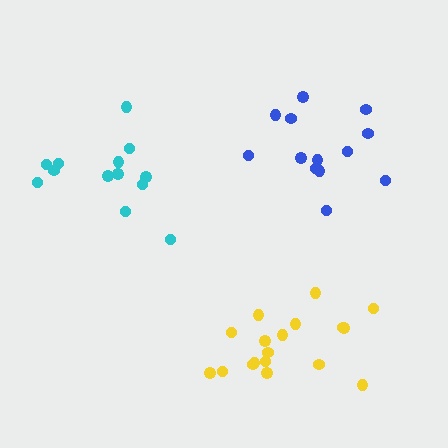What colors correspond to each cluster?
The clusters are colored: blue, cyan, yellow.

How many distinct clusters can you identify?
There are 3 distinct clusters.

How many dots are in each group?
Group 1: 13 dots, Group 2: 13 dots, Group 3: 18 dots (44 total).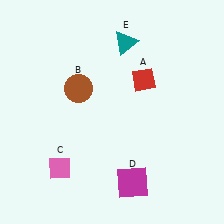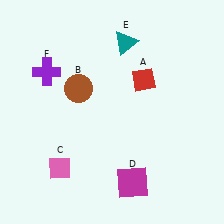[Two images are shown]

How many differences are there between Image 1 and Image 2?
There is 1 difference between the two images.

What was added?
A purple cross (F) was added in Image 2.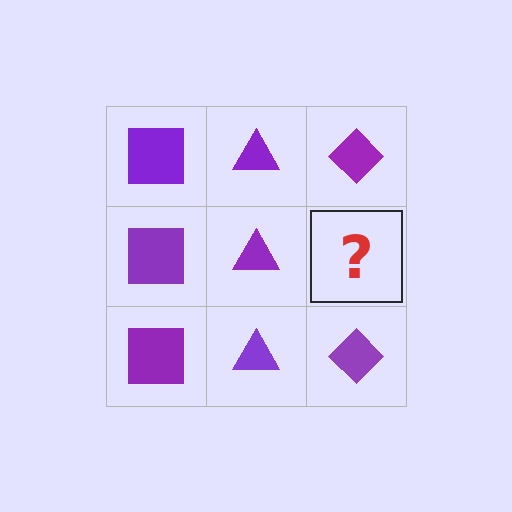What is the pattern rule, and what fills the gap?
The rule is that each column has a consistent shape. The gap should be filled with a purple diamond.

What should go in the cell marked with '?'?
The missing cell should contain a purple diamond.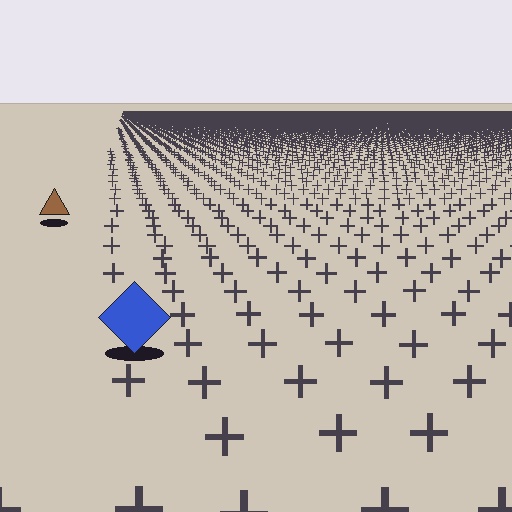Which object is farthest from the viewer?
The brown triangle is farthest from the viewer. It appears smaller and the ground texture around it is denser.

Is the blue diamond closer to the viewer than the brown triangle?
Yes. The blue diamond is closer — you can tell from the texture gradient: the ground texture is coarser near it.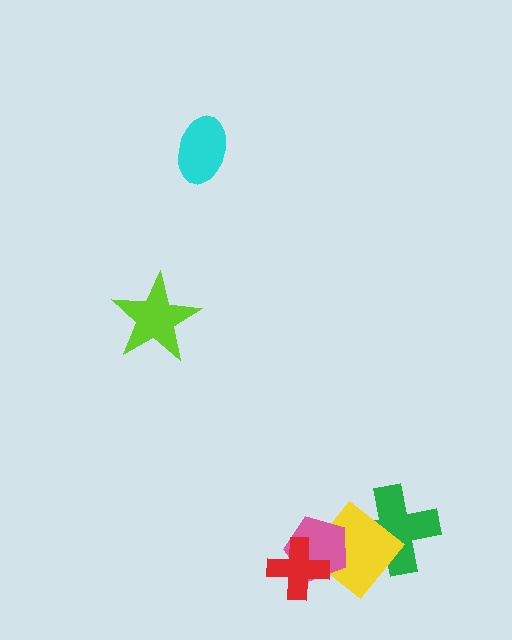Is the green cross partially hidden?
Yes, it is partially covered by another shape.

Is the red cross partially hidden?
No, no other shape covers it.